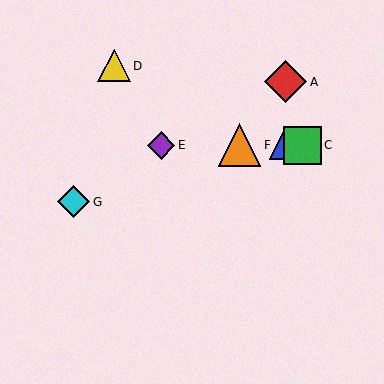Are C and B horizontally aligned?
Yes, both are at y≈145.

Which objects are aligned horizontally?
Objects B, C, E, F are aligned horizontally.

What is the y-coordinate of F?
Object F is at y≈145.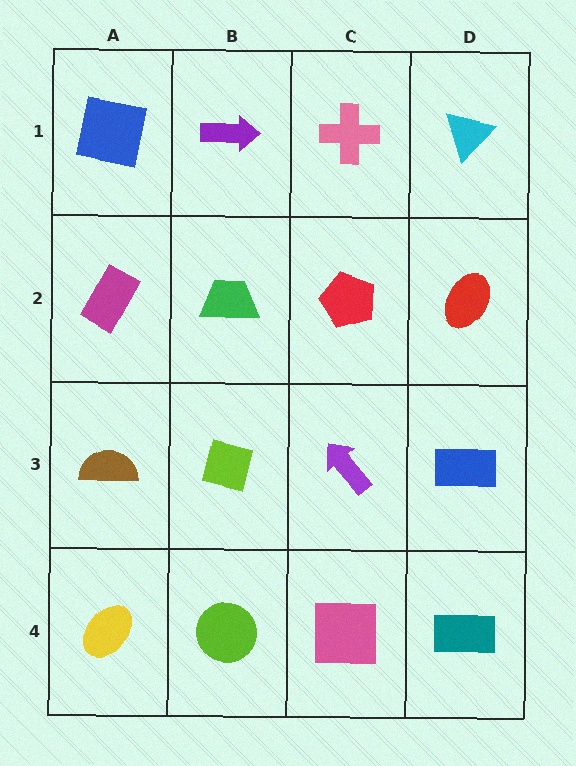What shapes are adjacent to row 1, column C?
A red pentagon (row 2, column C), a purple arrow (row 1, column B), a cyan triangle (row 1, column D).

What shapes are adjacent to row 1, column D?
A red ellipse (row 2, column D), a pink cross (row 1, column C).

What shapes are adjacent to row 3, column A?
A magenta rectangle (row 2, column A), a yellow ellipse (row 4, column A), a lime square (row 3, column B).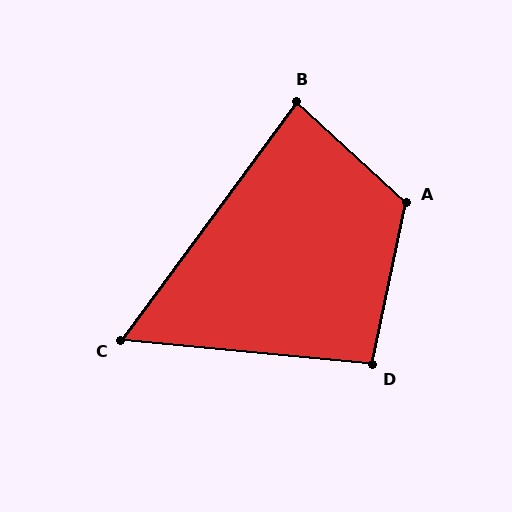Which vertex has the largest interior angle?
A, at approximately 121 degrees.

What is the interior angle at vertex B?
Approximately 84 degrees (acute).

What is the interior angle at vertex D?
Approximately 96 degrees (obtuse).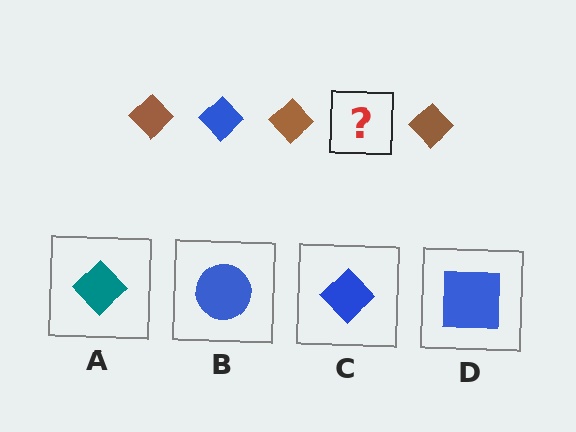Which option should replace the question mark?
Option C.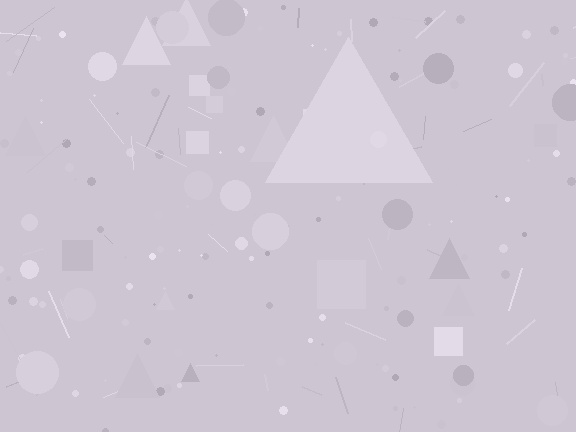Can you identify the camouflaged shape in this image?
The camouflaged shape is a triangle.